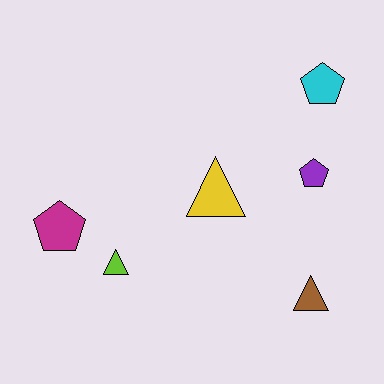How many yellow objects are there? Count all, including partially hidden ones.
There is 1 yellow object.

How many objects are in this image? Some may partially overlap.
There are 6 objects.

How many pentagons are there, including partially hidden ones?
There are 3 pentagons.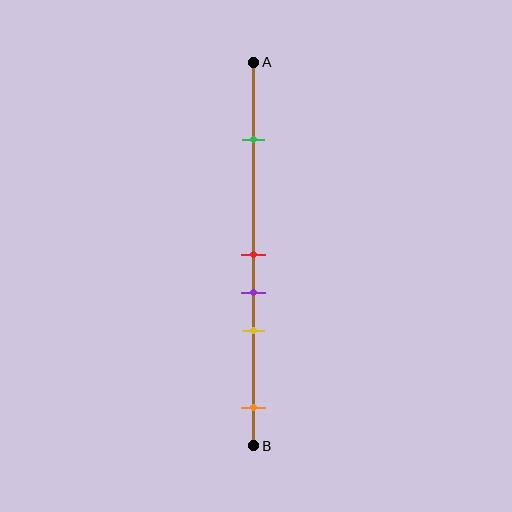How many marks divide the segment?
There are 5 marks dividing the segment.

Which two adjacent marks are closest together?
The red and purple marks are the closest adjacent pair.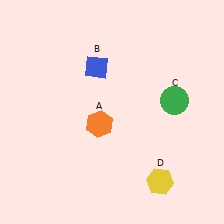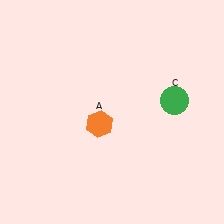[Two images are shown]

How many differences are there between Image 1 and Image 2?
There are 2 differences between the two images.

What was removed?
The yellow hexagon (D), the blue diamond (B) were removed in Image 2.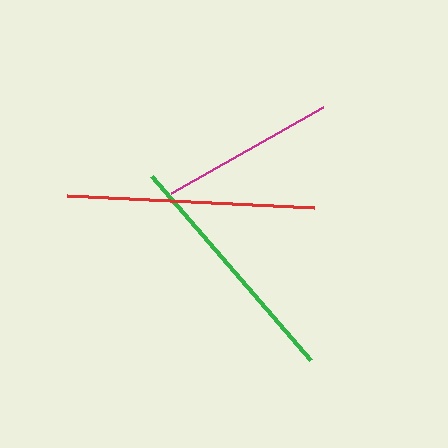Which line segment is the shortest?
The magenta line is the shortest at approximately 175 pixels.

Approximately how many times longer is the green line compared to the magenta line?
The green line is approximately 1.4 times the length of the magenta line.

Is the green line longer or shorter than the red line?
The red line is longer than the green line.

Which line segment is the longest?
The red line is the longest at approximately 247 pixels.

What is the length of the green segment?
The green segment is approximately 243 pixels long.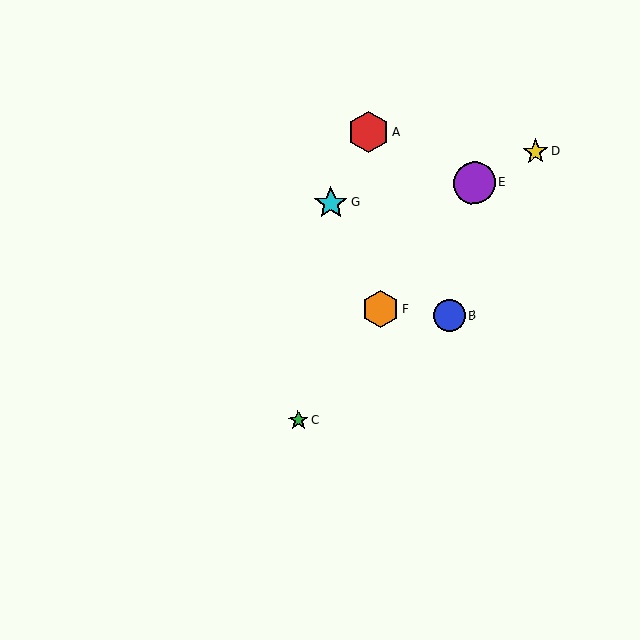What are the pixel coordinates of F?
Object F is at (381, 309).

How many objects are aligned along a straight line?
3 objects (C, E, F) are aligned along a straight line.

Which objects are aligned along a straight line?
Objects C, E, F are aligned along a straight line.